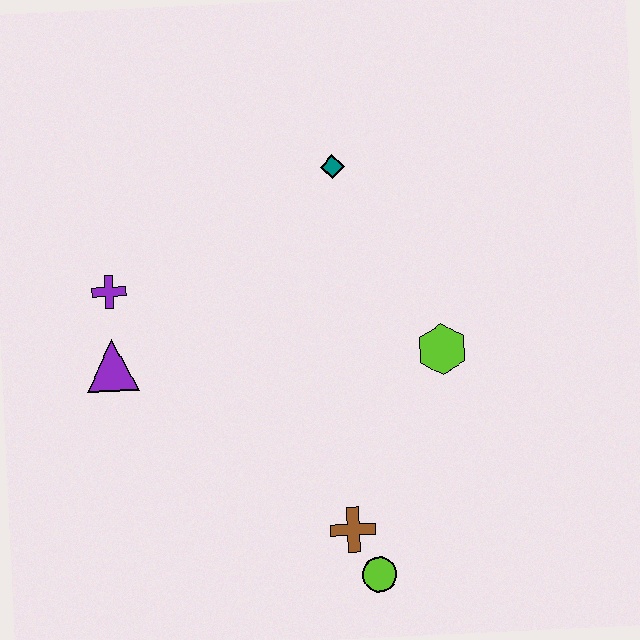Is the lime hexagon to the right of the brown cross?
Yes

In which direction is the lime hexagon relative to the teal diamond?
The lime hexagon is below the teal diamond.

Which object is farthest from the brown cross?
The teal diamond is farthest from the brown cross.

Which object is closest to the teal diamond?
The lime hexagon is closest to the teal diamond.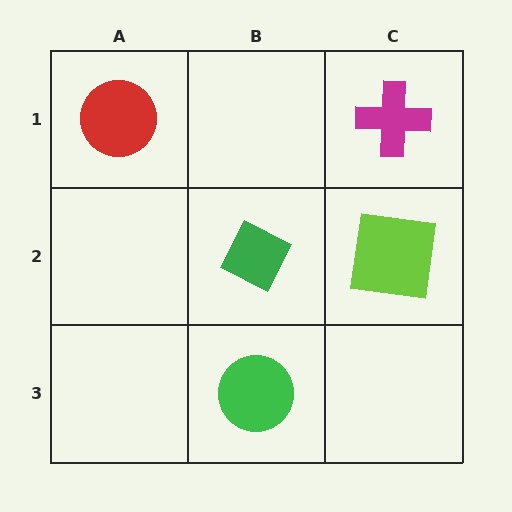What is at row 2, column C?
A lime square.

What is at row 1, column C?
A magenta cross.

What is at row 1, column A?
A red circle.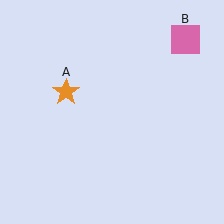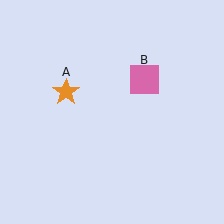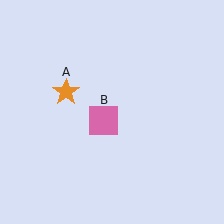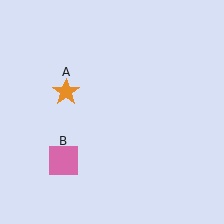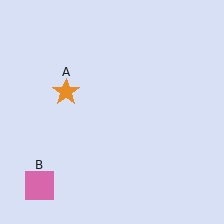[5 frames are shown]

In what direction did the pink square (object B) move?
The pink square (object B) moved down and to the left.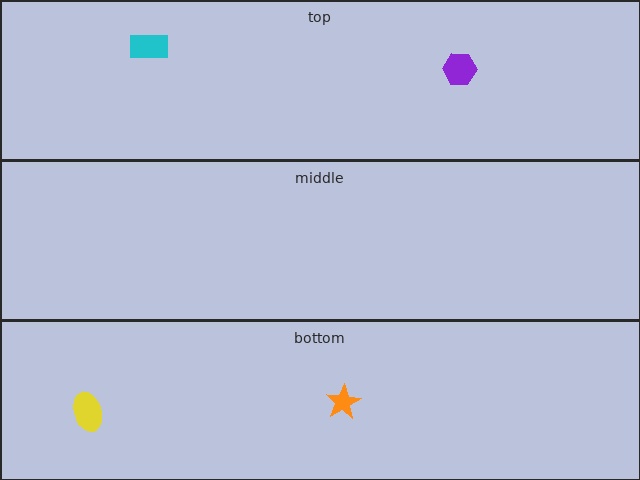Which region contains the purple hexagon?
The top region.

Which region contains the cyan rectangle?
The top region.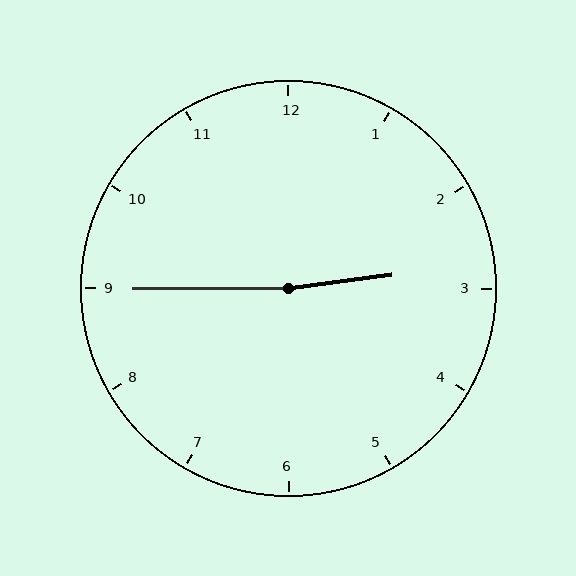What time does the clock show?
2:45.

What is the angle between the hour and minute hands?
Approximately 172 degrees.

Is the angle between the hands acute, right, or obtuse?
It is obtuse.